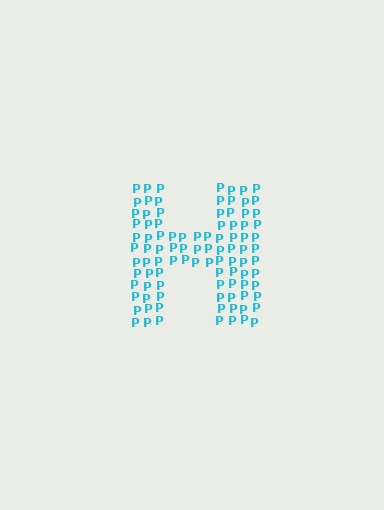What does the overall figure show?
The overall figure shows the letter H.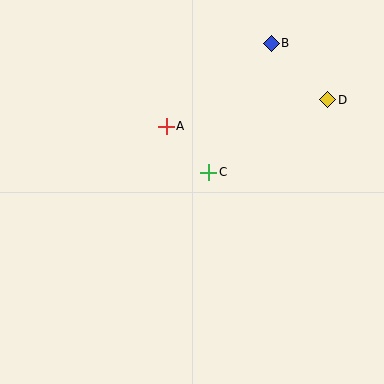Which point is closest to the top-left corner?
Point A is closest to the top-left corner.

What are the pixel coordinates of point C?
Point C is at (209, 172).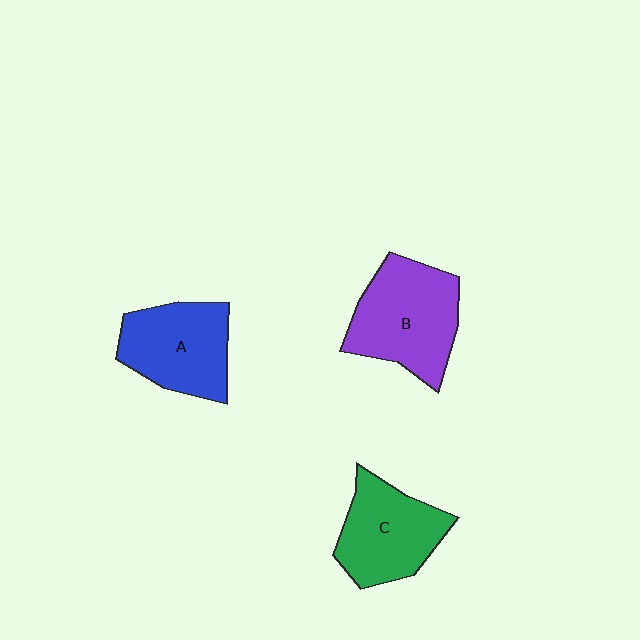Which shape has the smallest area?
Shape C (green).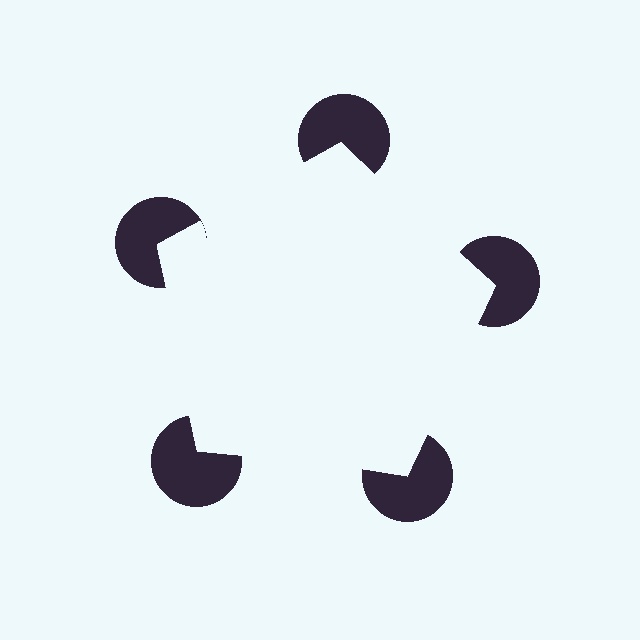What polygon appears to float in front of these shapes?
An illusory pentagon — its edges are inferred from the aligned wedge cuts in the pac-man discs, not physically drawn.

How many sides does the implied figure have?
5 sides.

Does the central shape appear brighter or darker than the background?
It typically appears slightly brighter than the background, even though no actual brightness change is drawn.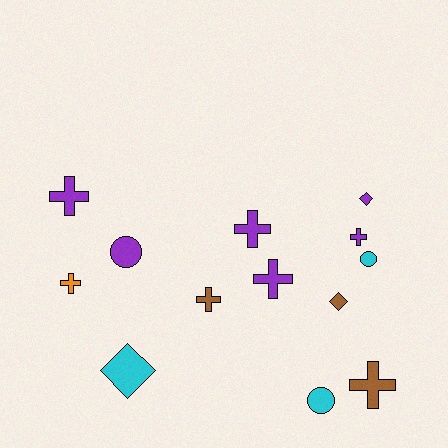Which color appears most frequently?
Purple, with 6 objects.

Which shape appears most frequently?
Cross, with 7 objects.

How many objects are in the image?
There are 13 objects.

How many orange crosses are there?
There is 1 orange cross.